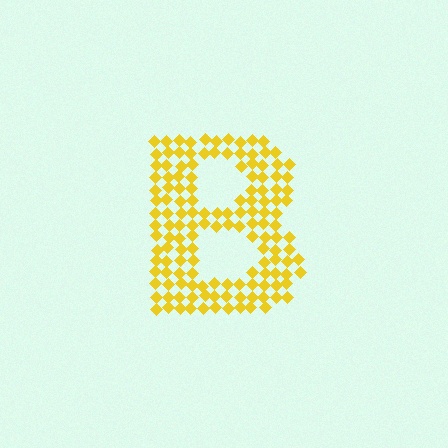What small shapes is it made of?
It is made of small diamonds.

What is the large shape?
The large shape is the letter B.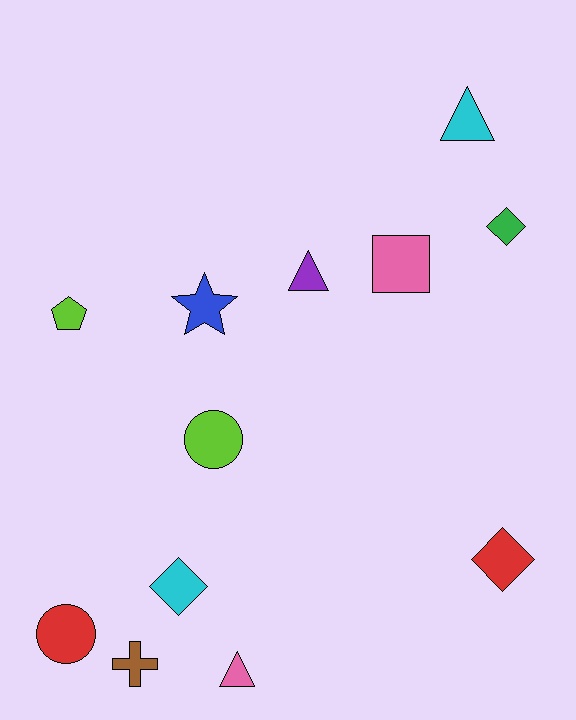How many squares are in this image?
There is 1 square.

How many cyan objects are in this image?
There are 2 cyan objects.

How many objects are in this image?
There are 12 objects.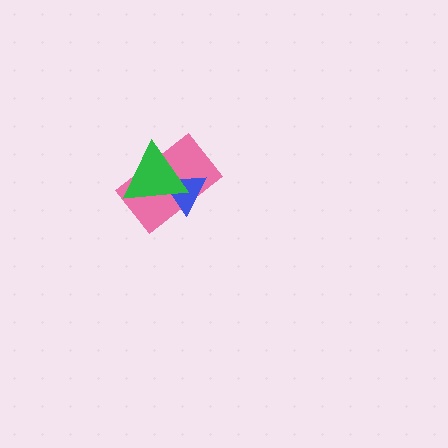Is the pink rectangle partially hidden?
Yes, it is partially covered by another shape.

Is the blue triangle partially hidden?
Yes, it is partially covered by another shape.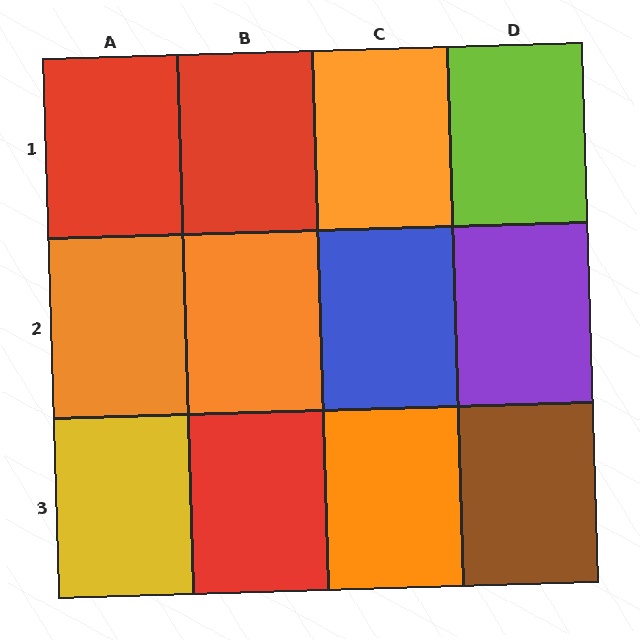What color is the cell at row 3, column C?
Orange.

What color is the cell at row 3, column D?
Brown.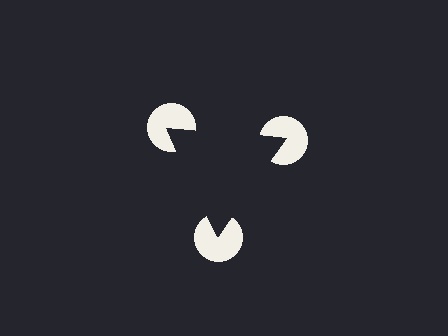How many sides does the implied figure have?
3 sides.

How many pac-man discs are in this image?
There are 3 — one at each vertex of the illusory triangle.